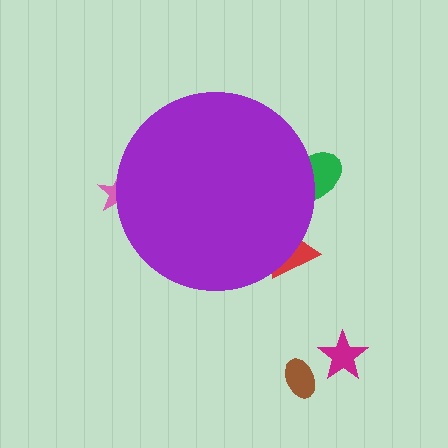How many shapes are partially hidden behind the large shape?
3 shapes are partially hidden.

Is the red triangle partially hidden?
Yes, the red triangle is partially hidden behind the purple circle.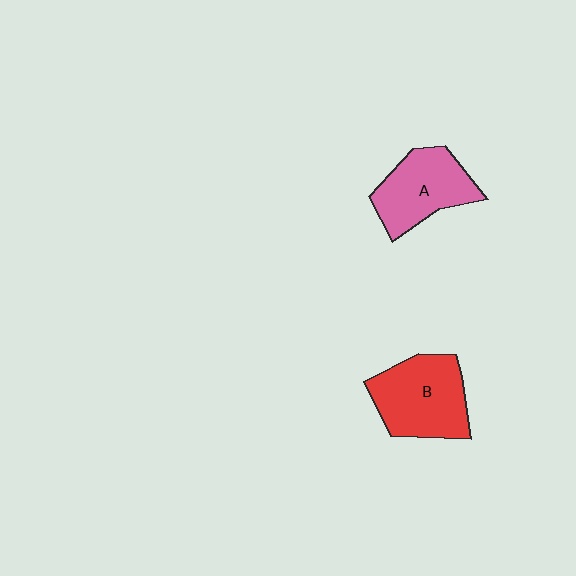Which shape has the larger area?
Shape B (red).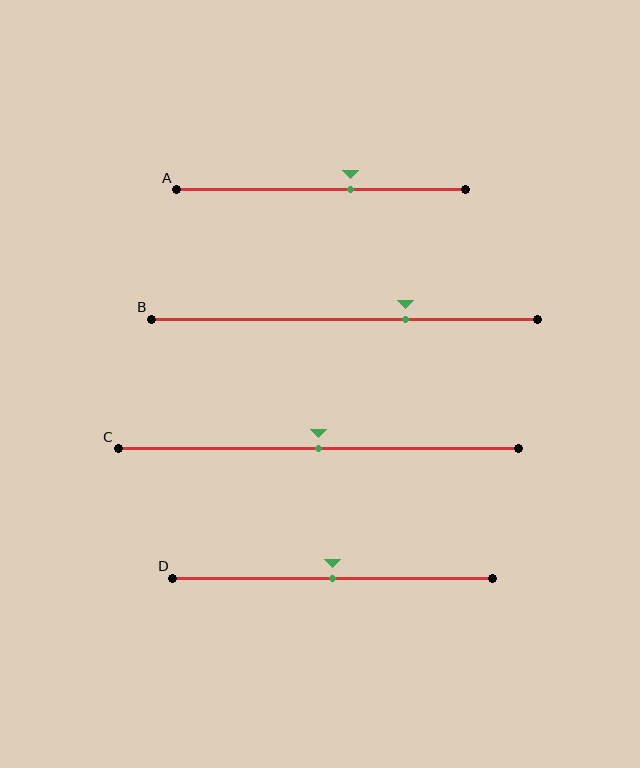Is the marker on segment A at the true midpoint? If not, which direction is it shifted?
No, the marker on segment A is shifted to the right by about 10% of the segment length.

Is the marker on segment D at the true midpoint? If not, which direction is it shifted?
Yes, the marker on segment D is at the true midpoint.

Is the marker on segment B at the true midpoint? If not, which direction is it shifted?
No, the marker on segment B is shifted to the right by about 16% of the segment length.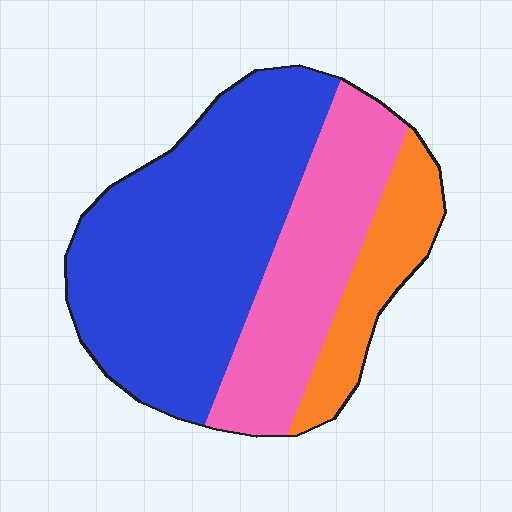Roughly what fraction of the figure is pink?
Pink takes up between a sixth and a third of the figure.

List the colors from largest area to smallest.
From largest to smallest: blue, pink, orange.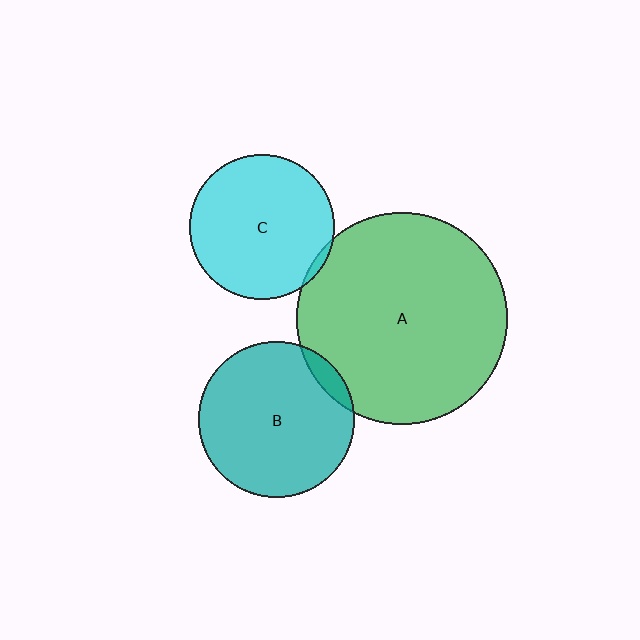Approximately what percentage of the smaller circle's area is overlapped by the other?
Approximately 5%.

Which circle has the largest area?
Circle A (green).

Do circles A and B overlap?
Yes.